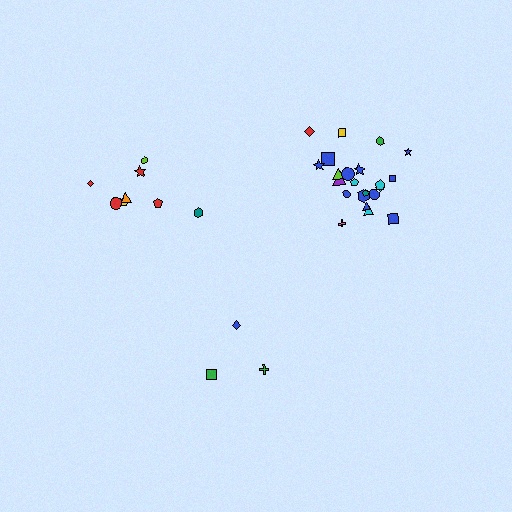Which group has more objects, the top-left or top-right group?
The top-right group.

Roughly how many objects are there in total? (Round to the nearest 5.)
Roughly 35 objects in total.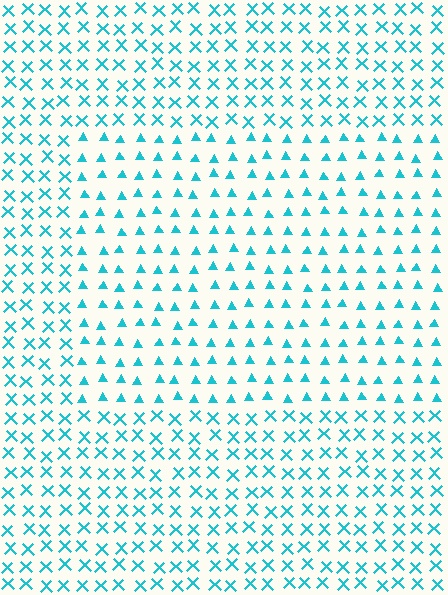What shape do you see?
I see a rectangle.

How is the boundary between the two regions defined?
The boundary is defined by a change in element shape: triangles inside vs. X marks outside. All elements share the same color and spacing.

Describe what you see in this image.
The image is filled with small cyan elements arranged in a uniform grid. A rectangle-shaped region contains triangles, while the surrounding area contains X marks. The boundary is defined purely by the change in element shape.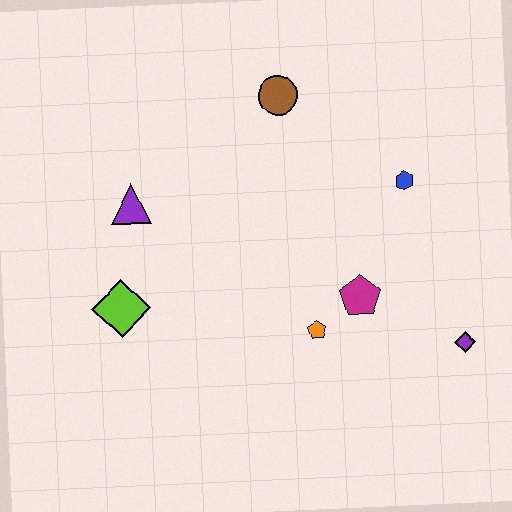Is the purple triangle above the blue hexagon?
No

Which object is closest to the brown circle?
The blue hexagon is closest to the brown circle.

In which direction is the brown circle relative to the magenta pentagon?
The brown circle is above the magenta pentagon.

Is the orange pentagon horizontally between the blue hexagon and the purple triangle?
Yes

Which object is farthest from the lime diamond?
The purple diamond is farthest from the lime diamond.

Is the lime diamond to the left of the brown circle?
Yes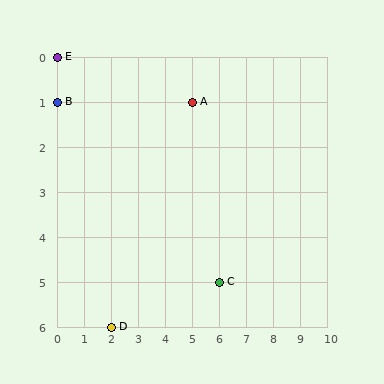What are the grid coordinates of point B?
Point B is at grid coordinates (0, 1).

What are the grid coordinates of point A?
Point A is at grid coordinates (5, 1).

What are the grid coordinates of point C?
Point C is at grid coordinates (6, 5).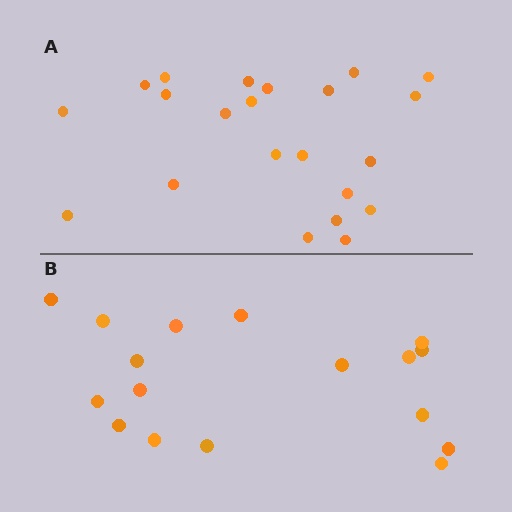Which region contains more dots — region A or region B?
Region A (the top region) has more dots.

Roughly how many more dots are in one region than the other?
Region A has about 5 more dots than region B.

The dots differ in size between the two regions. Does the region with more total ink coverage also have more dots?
No. Region B has more total ink coverage because its dots are larger, but region A actually contains more individual dots. Total area can be misleading — the number of items is what matters here.